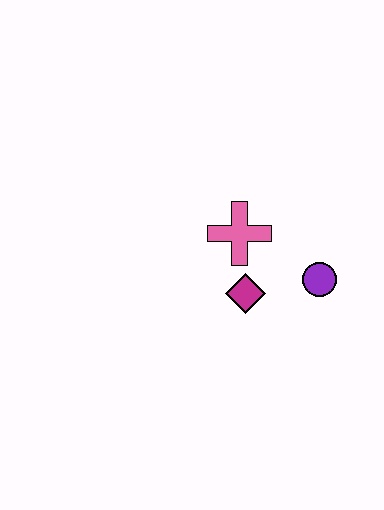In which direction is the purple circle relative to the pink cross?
The purple circle is to the right of the pink cross.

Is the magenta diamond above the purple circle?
No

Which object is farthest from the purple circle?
The pink cross is farthest from the purple circle.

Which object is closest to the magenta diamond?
The pink cross is closest to the magenta diamond.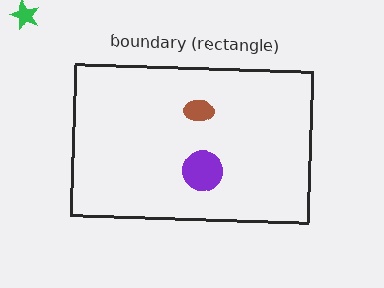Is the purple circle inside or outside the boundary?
Inside.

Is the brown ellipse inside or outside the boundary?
Inside.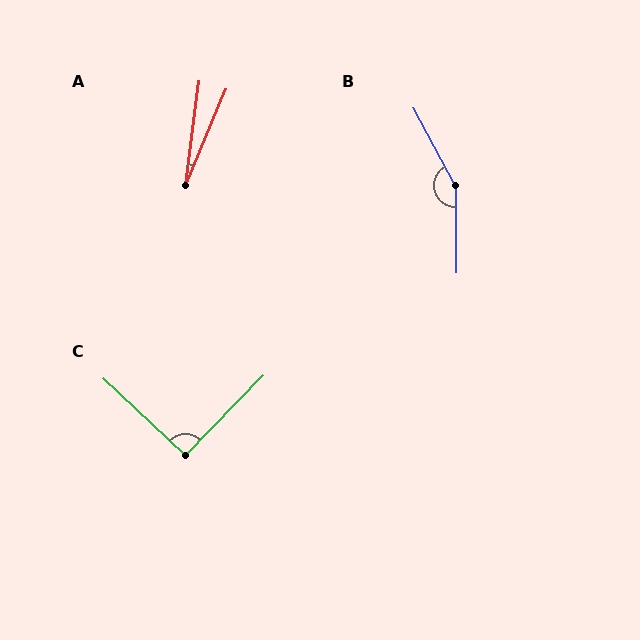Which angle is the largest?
B, at approximately 152 degrees.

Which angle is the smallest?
A, at approximately 16 degrees.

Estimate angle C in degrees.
Approximately 91 degrees.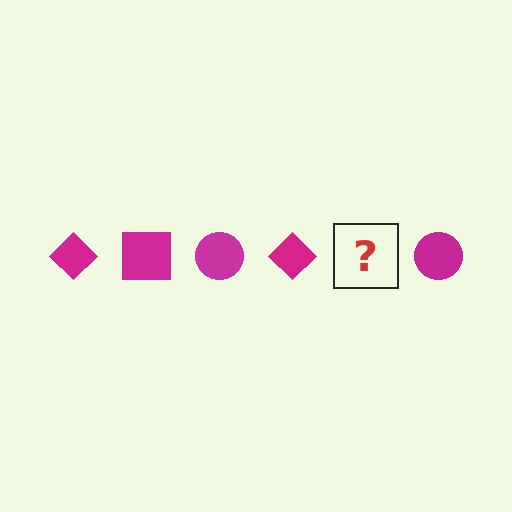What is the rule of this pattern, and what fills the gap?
The rule is that the pattern cycles through diamond, square, circle shapes in magenta. The gap should be filled with a magenta square.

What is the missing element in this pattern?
The missing element is a magenta square.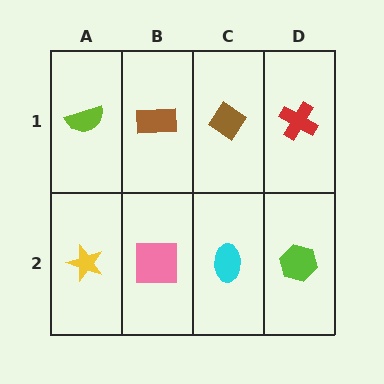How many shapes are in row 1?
4 shapes.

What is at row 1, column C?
A brown diamond.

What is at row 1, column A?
A lime semicircle.